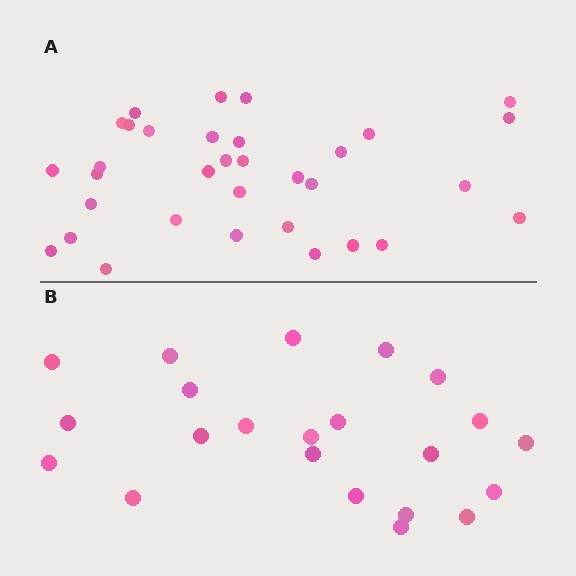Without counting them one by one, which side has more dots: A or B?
Region A (the top region) has more dots.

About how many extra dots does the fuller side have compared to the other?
Region A has roughly 12 or so more dots than region B.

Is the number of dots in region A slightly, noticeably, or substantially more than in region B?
Region A has substantially more. The ratio is roughly 1.5 to 1.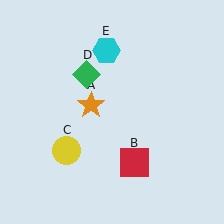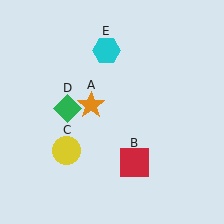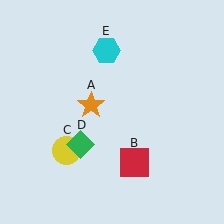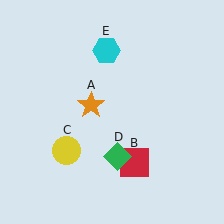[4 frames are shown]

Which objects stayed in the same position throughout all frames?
Orange star (object A) and red square (object B) and yellow circle (object C) and cyan hexagon (object E) remained stationary.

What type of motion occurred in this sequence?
The green diamond (object D) rotated counterclockwise around the center of the scene.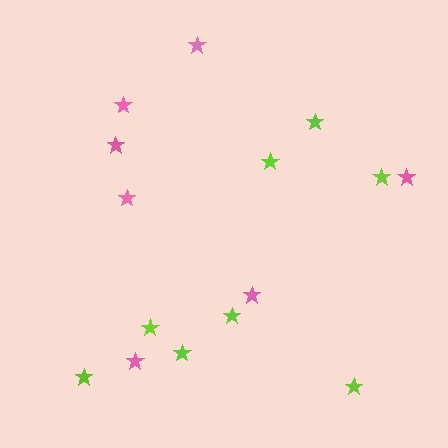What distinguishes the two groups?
There are 2 groups: one group of pink stars (7) and one group of lime stars (8).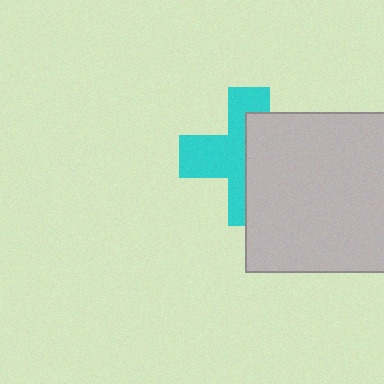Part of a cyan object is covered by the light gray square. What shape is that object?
It is a cross.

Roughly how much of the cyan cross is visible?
About half of it is visible (roughly 52%).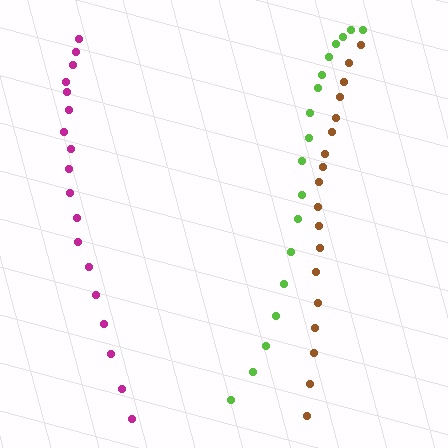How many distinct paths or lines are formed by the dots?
There are 3 distinct paths.